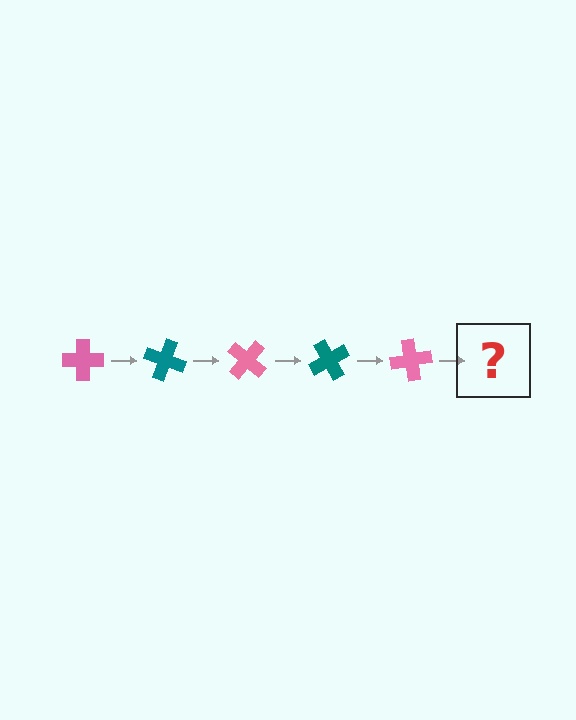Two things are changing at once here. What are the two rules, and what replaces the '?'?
The two rules are that it rotates 20 degrees each step and the color cycles through pink and teal. The '?' should be a teal cross, rotated 100 degrees from the start.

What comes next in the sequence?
The next element should be a teal cross, rotated 100 degrees from the start.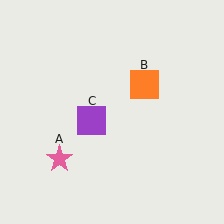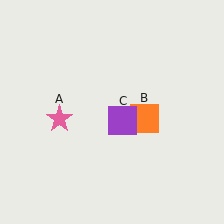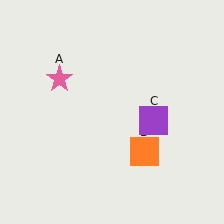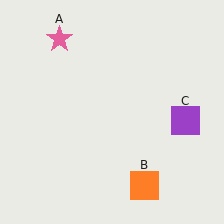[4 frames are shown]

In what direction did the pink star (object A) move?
The pink star (object A) moved up.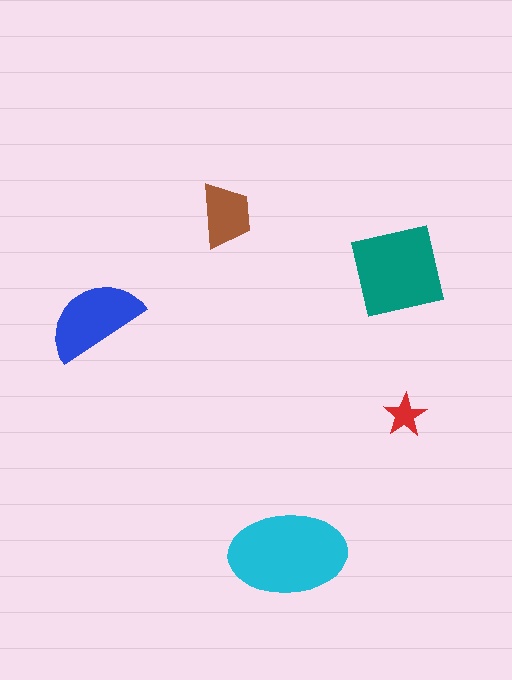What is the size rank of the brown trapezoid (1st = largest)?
4th.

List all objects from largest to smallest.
The cyan ellipse, the teal square, the blue semicircle, the brown trapezoid, the red star.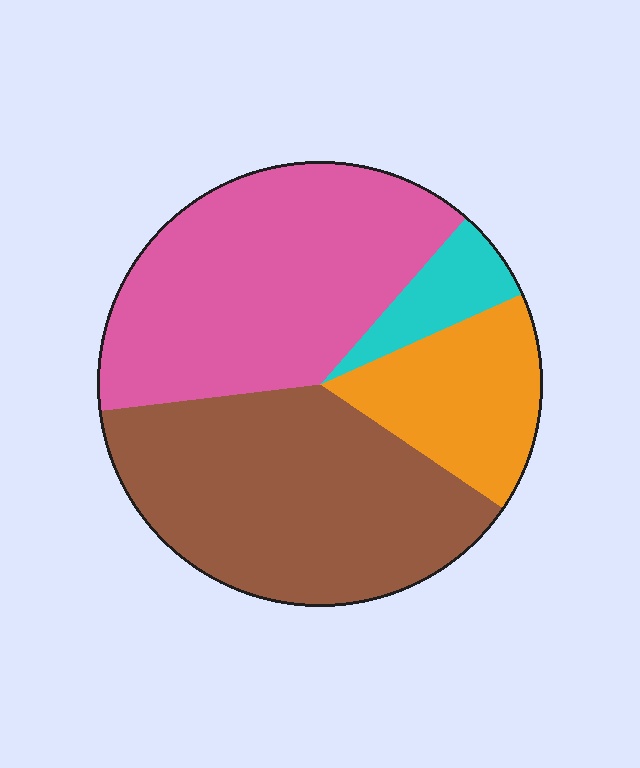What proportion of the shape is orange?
Orange takes up less than a sixth of the shape.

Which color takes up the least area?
Cyan, at roughly 5%.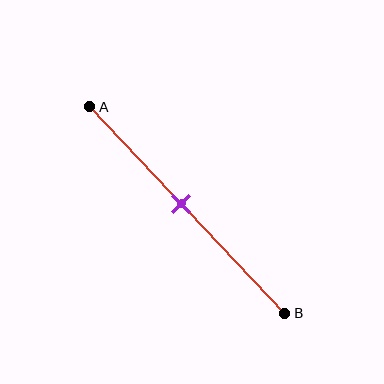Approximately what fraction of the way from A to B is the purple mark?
The purple mark is approximately 45% of the way from A to B.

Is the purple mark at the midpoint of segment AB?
No, the mark is at about 45% from A, not at the 50% midpoint.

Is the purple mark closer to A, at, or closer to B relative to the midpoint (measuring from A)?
The purple mark is closer to point A than the midpoint of segment AB.